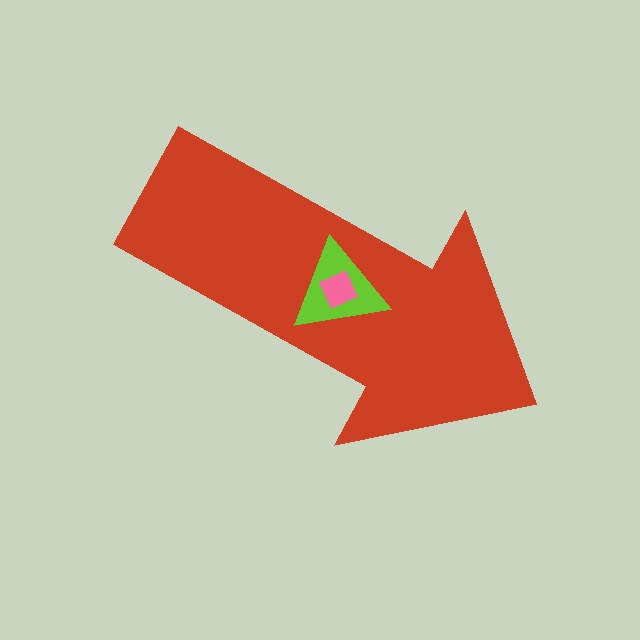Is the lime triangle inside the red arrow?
Yes.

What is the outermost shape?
The red arrow.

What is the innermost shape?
The pink square.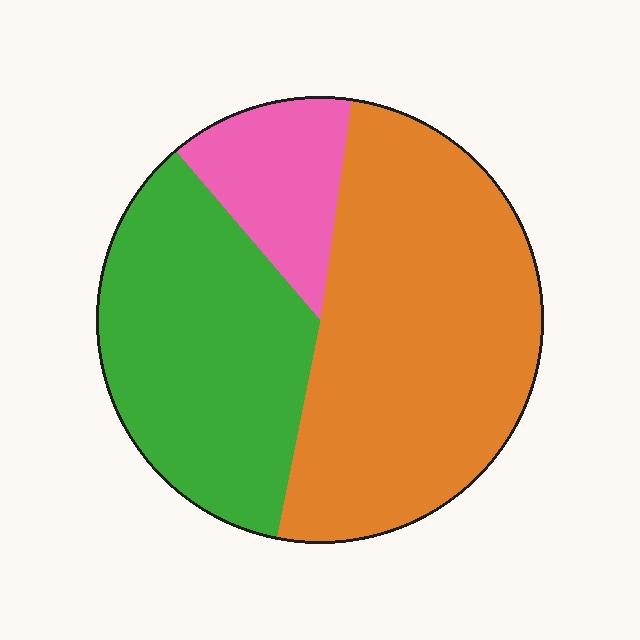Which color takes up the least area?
Pink, at roughly 15%.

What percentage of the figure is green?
Green covers roughly 35% of the figure.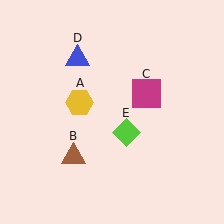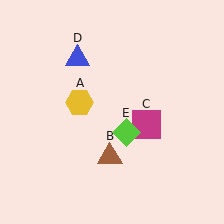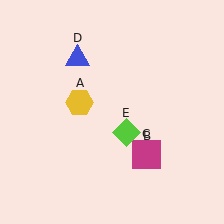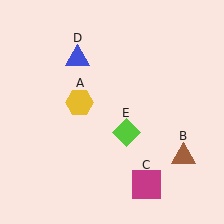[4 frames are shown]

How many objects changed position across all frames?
2 objects changed position: brown triangle (object B), magenta square (object C).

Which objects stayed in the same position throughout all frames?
Yellow hexagon (object A) and blue triangle (object D) and lime diamond (object E) remained stationary.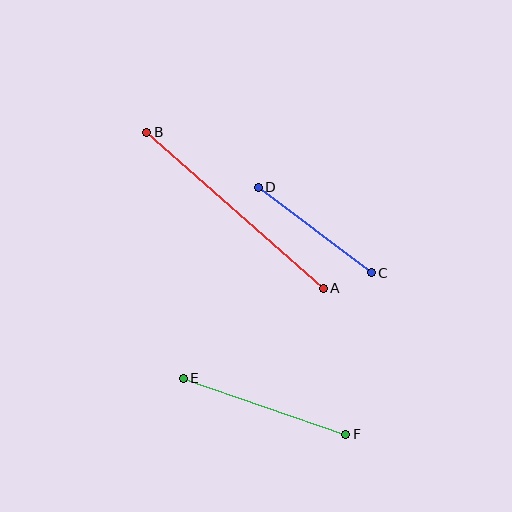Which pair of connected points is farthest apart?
Points A and B are farthest apart.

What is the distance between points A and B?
The distance is approximately 236 pixels.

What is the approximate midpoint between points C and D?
The midpoint is at approximately (315, 230) pixels.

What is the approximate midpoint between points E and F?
The midpoint is at approximately (265, 406) pixels.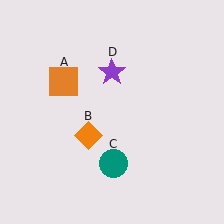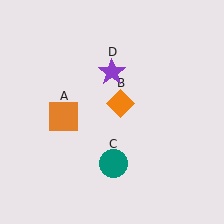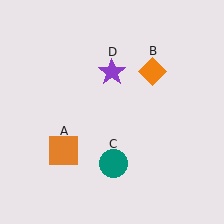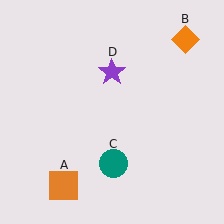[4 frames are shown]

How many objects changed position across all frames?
2 objects changed position: orange square (object A), orange diamond (object B).